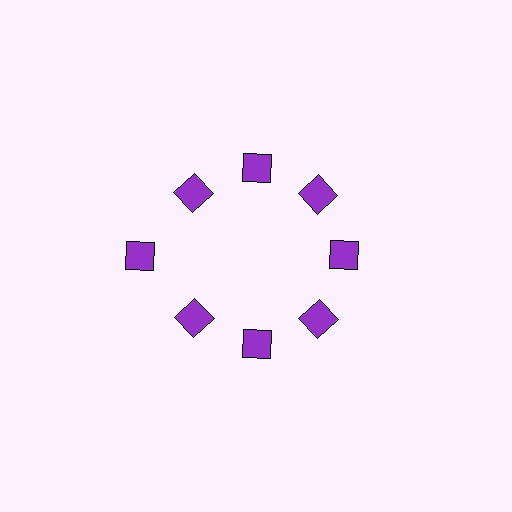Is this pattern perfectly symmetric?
No. The 8 purple diamonds are arranged in a ring, but one element near the 9 o'clock position is pushed outward from the center, breaking the 8-fold rotational symmetry.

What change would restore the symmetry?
The symmetry would be restored by moving it inward, back onto the ring so that all 8 diamonds sit at equal angles and equal distance from the center.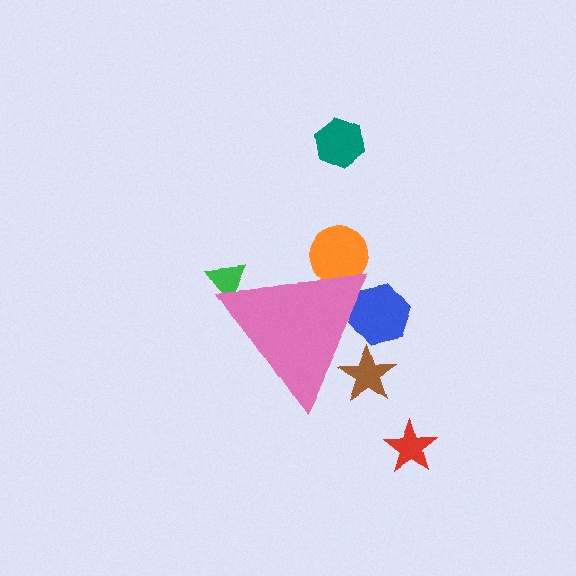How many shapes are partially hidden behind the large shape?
4 shapes are partially hidden.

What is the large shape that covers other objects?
A pink triangle.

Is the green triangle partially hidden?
Yes, the green triangle is partially hidden behind the pink triangle.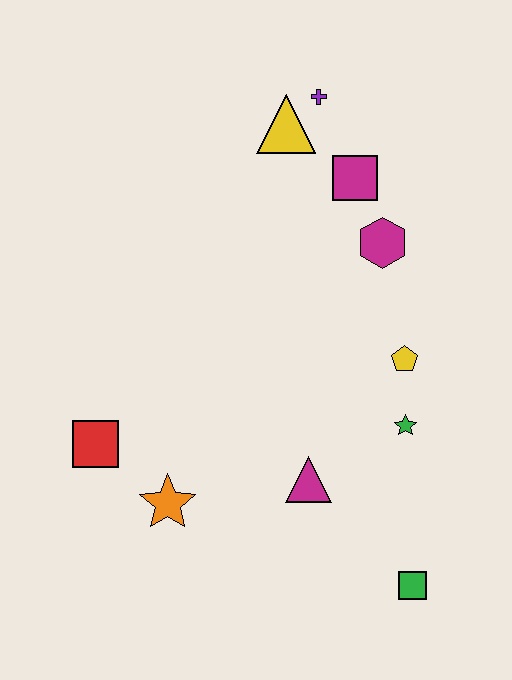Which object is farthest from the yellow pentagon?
The red square is farthest from the yellow pentagon.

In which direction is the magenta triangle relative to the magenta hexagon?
The magenta triangle is below the magenta hexagon.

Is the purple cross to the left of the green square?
Yes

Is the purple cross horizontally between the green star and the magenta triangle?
Yes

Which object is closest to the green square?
The magenta triangle is closest to the green square.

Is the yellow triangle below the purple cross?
Yes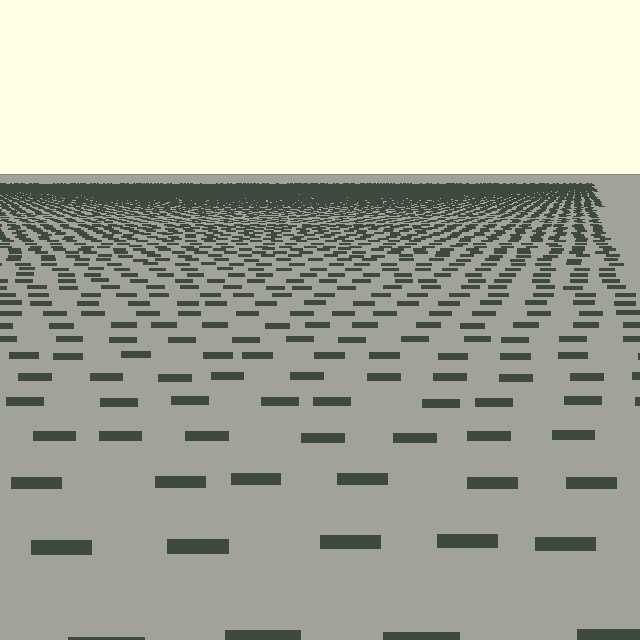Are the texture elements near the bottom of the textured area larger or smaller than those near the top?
Larger. Near the bottom, elements are closer to the viewer and appear at a bigger on-screen size.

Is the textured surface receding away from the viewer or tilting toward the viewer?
The surface is receding away from the viewer. Texture elements get smaller and denser toward the top.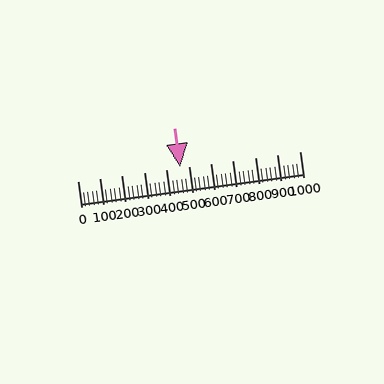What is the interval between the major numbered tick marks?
The major tick marks are spaced 100 units apart.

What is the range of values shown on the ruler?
The ruler shows values from 0 to 1000.